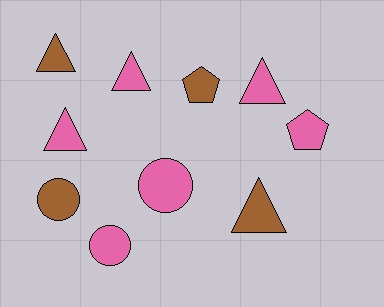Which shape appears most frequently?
Triangle, with 5 objects.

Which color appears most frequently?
Pink, with 6 objects.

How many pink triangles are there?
There are 3 pink triangles.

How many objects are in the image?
There are 10 objects.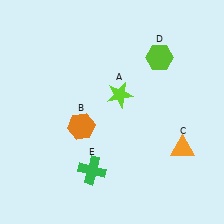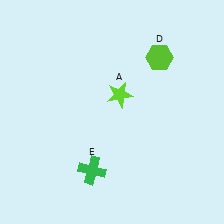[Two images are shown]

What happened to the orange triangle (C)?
The orange triangle (C) was removed in Image 2. It was in the bottom-right area of Image 1.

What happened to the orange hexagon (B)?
The orange hexagon (B) was removed in Image 2. It was in the bottom-left area of Image 1.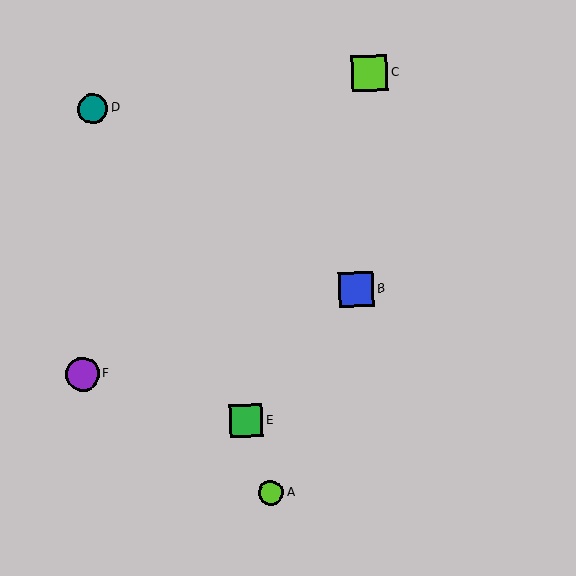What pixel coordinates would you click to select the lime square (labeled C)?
Click at (369, 73) to select the lime square C.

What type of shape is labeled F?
Shape F is a purple circle.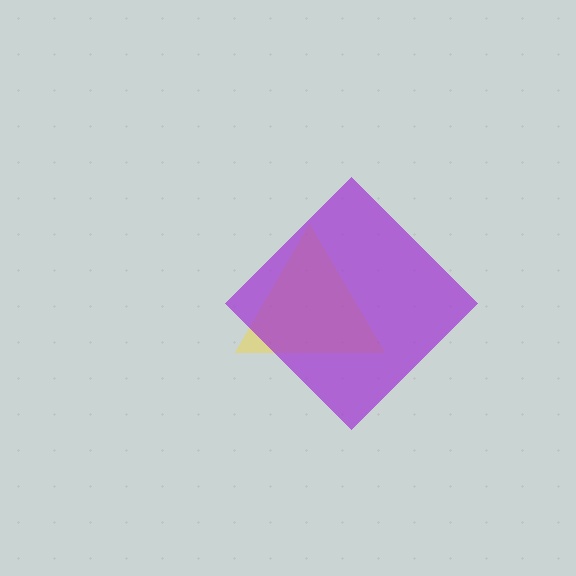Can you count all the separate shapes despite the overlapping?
Yes, there are 2 separate shapes.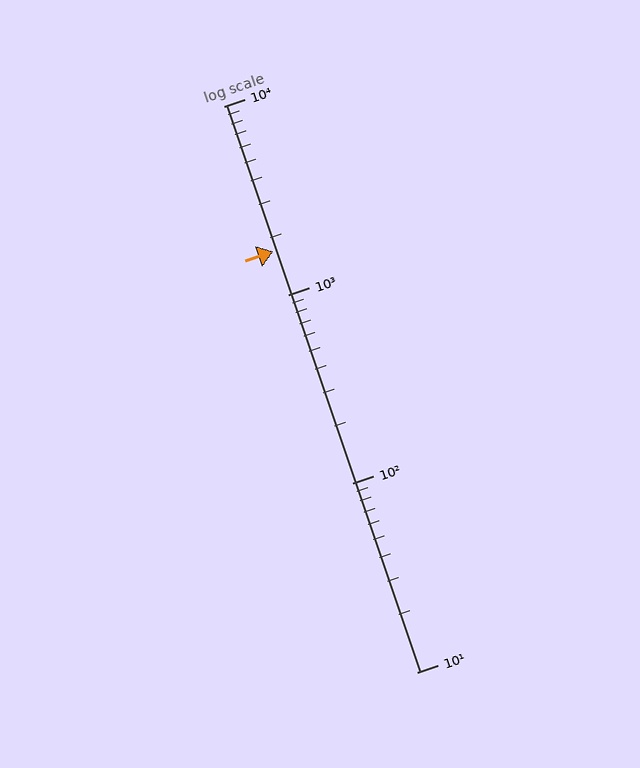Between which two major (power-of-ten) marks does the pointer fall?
The pointer is between 1000 and 10000.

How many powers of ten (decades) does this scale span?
The scale spans 3 decades, from 10 to 10000.